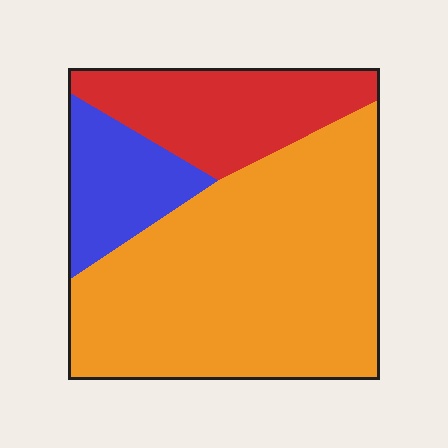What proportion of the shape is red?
Red takes up about one fifth (1/5) of the shape.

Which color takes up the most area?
Orange, at roughly 65%.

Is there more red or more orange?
Orange.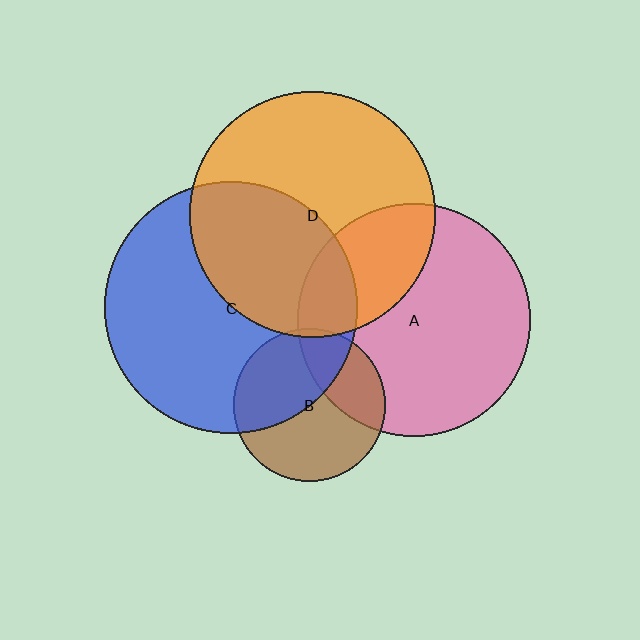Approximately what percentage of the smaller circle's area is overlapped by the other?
Approximately 5%.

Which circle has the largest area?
Circle C (blue).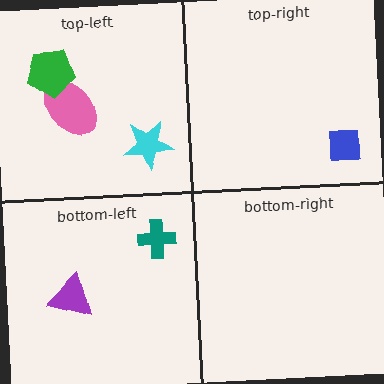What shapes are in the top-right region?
The blue square.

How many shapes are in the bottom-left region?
2.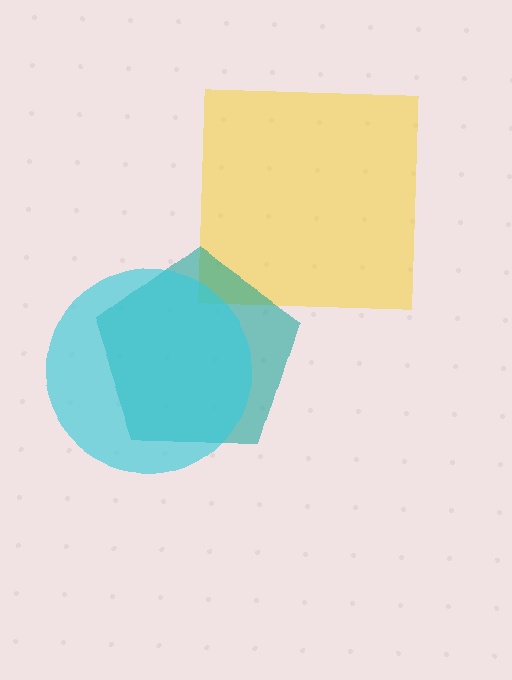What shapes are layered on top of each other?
The layered shapes are: a yellow square, a teal pentagon, a cyan circle.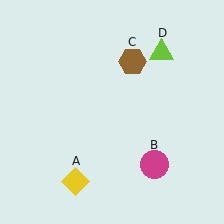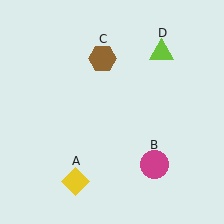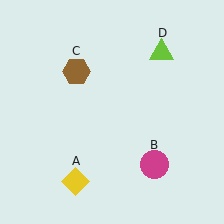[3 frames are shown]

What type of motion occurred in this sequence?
The brown hexagon (object C) rotated counterclockwise around the center of the scene.